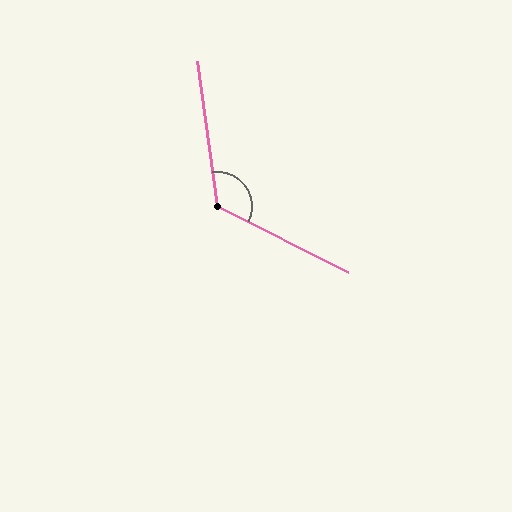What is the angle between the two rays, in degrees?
Approximately 125 degrees.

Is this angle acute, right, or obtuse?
It is obtuse.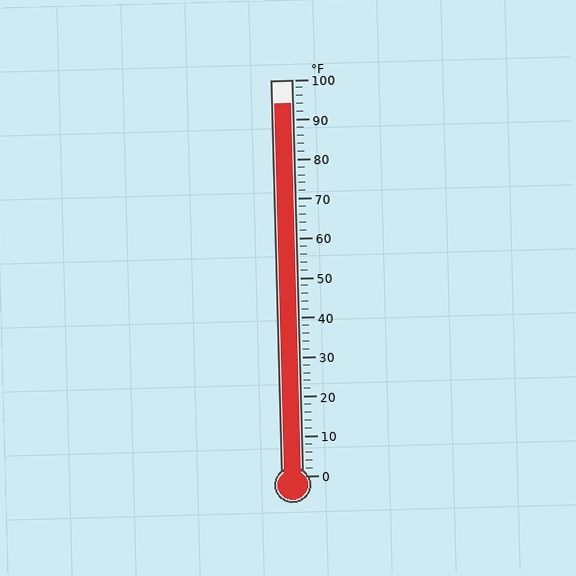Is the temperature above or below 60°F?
The temperature is above 60°F.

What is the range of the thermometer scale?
The thermometer scale ranges from 0°F to 100°F.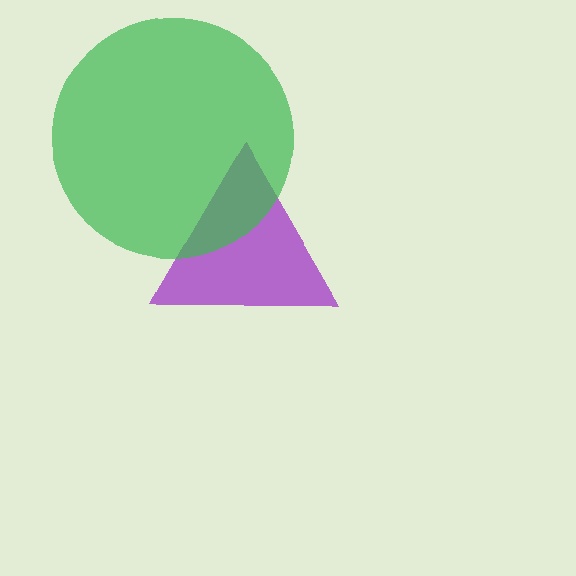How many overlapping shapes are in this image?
There are 2 overlapping shapes in the image.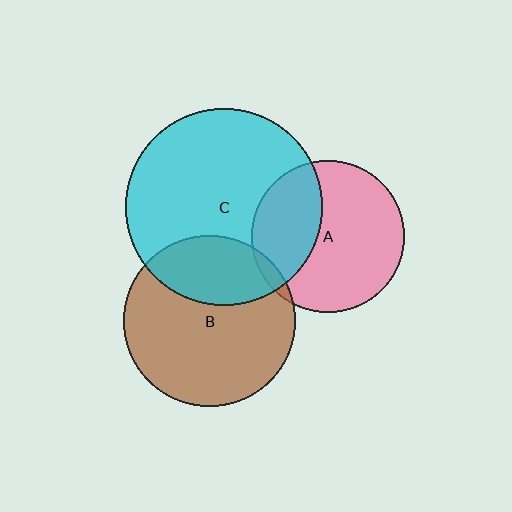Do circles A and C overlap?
Yes.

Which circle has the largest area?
Circle C (cyan).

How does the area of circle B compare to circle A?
Approximately 1.3 times.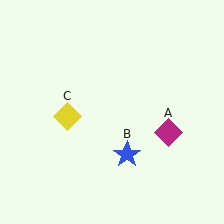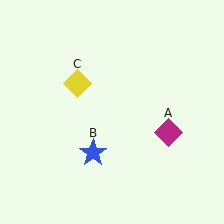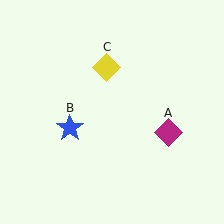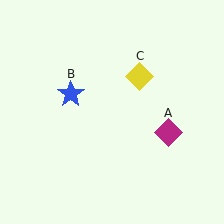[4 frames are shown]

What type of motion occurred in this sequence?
The blue star (object B), yellow diamond (object C) rotated clockwise around the center of the scene.